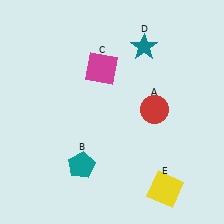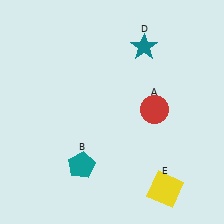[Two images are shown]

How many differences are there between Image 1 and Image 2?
There is 1 difference between the two images.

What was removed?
The magenta square (C) was removed in Image 2.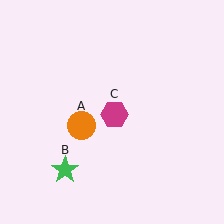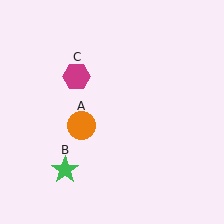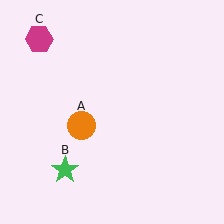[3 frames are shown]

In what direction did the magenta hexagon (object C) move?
The magenta hexagon (object C) moved up and to the left.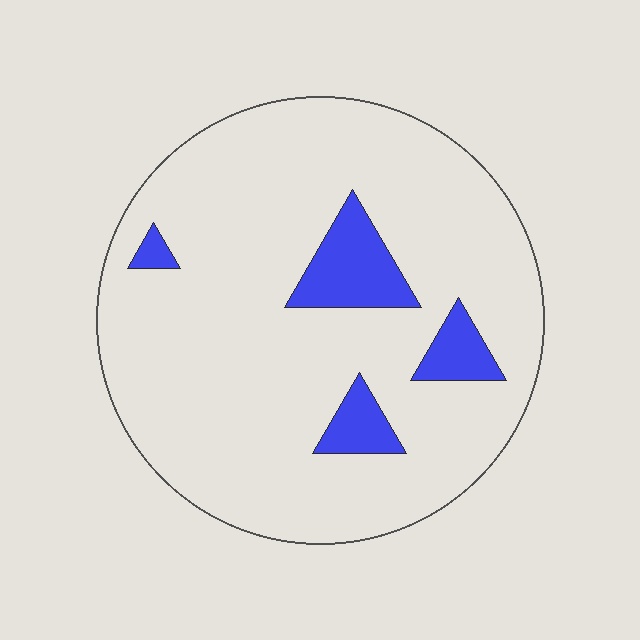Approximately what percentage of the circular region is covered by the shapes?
Approximately 10%.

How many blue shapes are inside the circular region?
4.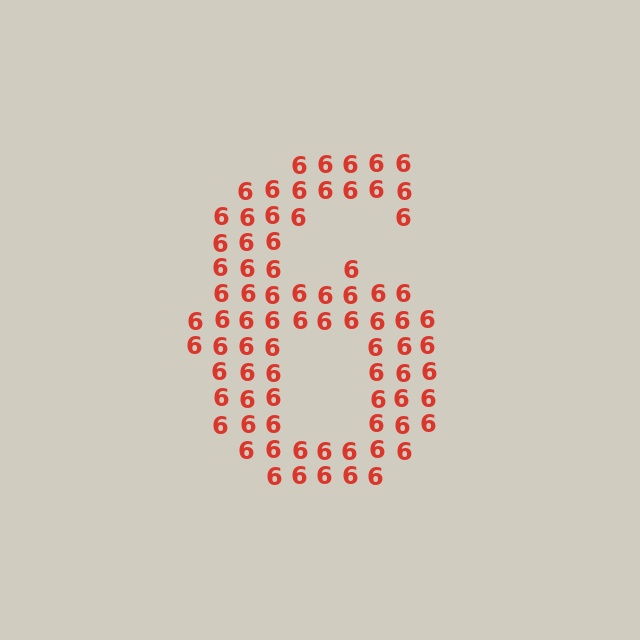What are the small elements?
The small elements are digit 6's.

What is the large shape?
The large shape is the digit 6.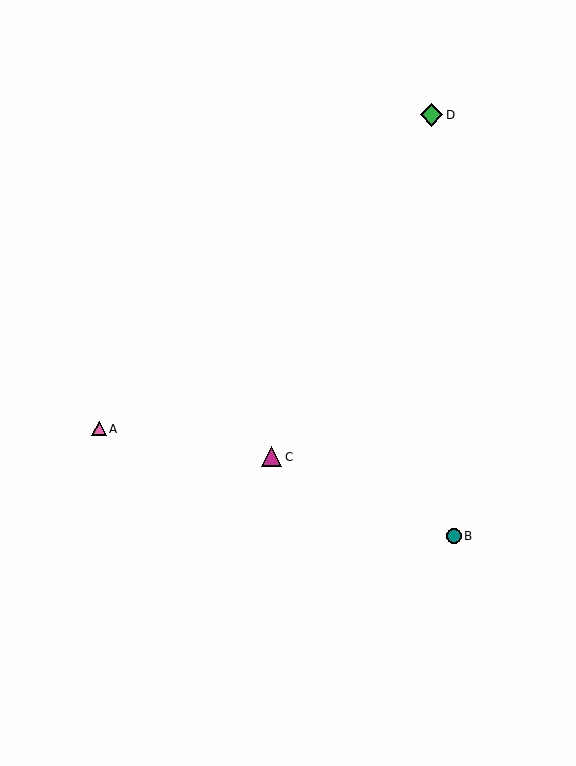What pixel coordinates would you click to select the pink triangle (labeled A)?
Click at (99, 429) to select the pink triangle A.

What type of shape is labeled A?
Shape A is a pink triangle.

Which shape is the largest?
The green diamond (labeled D) is the largest.